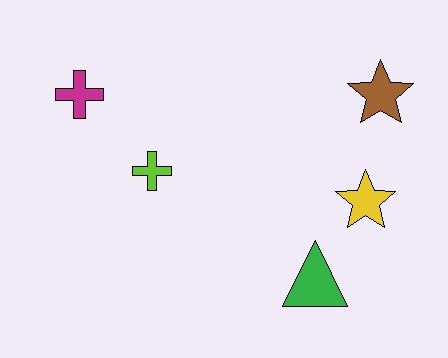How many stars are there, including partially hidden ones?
There are 2 stars.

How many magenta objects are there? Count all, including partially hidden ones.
There is 1 magenta object.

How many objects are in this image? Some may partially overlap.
There are 5 objects.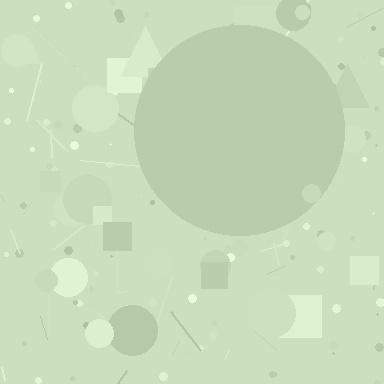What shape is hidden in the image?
A circle is hidden in the image.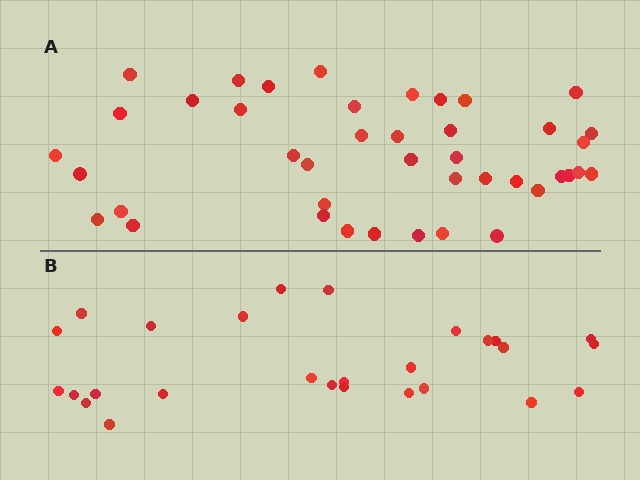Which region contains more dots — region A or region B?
Region A (the top region) has more dots.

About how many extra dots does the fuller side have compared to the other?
Region A has approximately 15 more dots than region B.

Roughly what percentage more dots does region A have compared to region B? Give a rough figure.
About 55% more.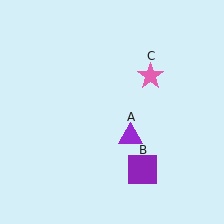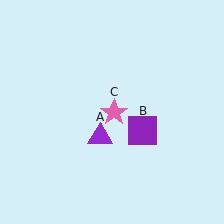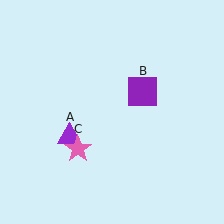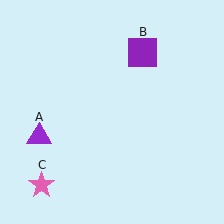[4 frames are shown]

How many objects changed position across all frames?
3 objects changed position: purple triangle (object A), purple square (object B), pink star (object C).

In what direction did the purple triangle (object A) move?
The purple triangle (object A) moved left.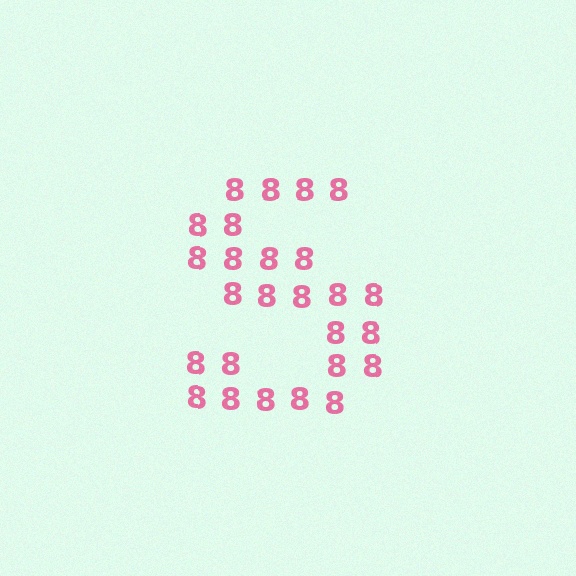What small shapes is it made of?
It is made of small digit 8's.